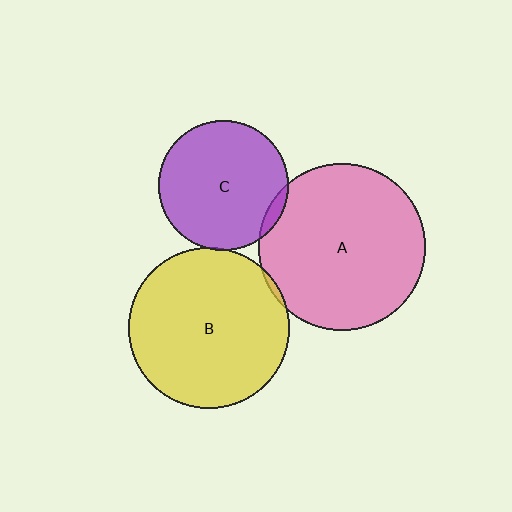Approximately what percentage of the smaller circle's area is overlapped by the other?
Approximately 5%.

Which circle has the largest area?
Circle A (pink).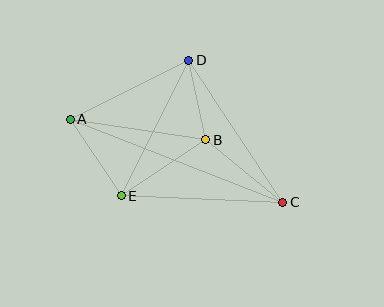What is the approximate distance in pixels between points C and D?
The distance between C and D is approximately 171 pixels.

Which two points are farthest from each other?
Points A and C are farthest from each other.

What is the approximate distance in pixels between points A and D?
The distance between A and D is approximately 133 pixels.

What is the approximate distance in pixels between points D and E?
The distance between D and E is approximately 152 pixels.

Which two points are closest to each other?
Points B and D are closest to each other.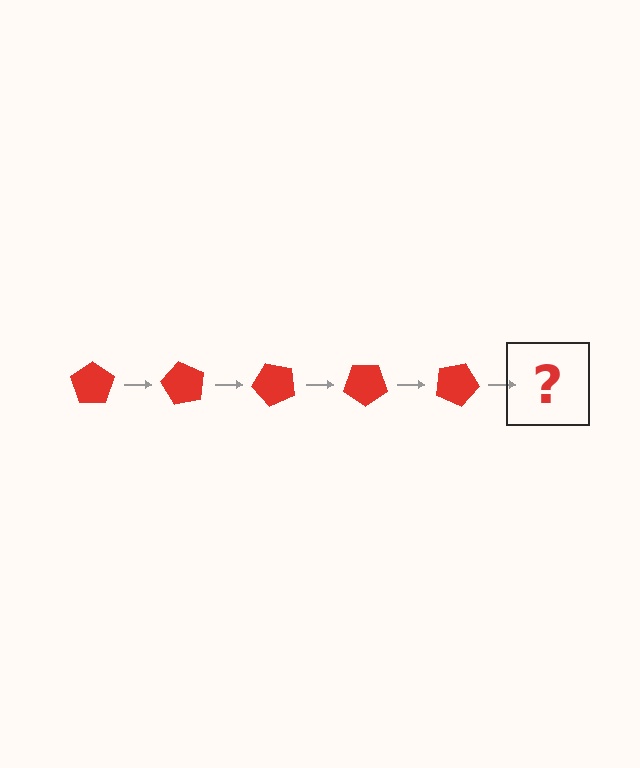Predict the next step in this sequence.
The next step is a red pentagon rotated 300 degrees.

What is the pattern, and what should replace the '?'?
The pattern is that the pentagon rotates 60 degrees each step. The '?' should be a red pentagon rotated 300 degrees.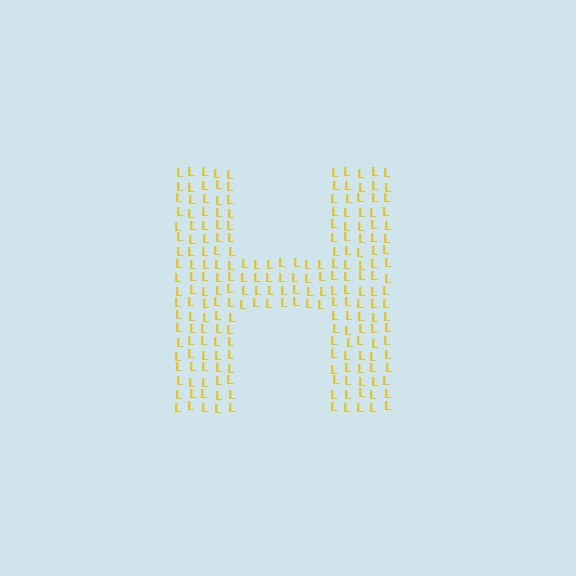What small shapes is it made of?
It is made of small letter L's.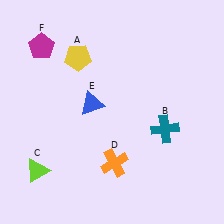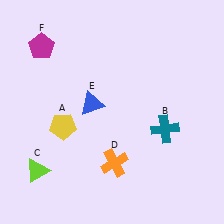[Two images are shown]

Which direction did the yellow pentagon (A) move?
The yellow pentagon (A) moved down.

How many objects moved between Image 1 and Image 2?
1 object moved between the two images.